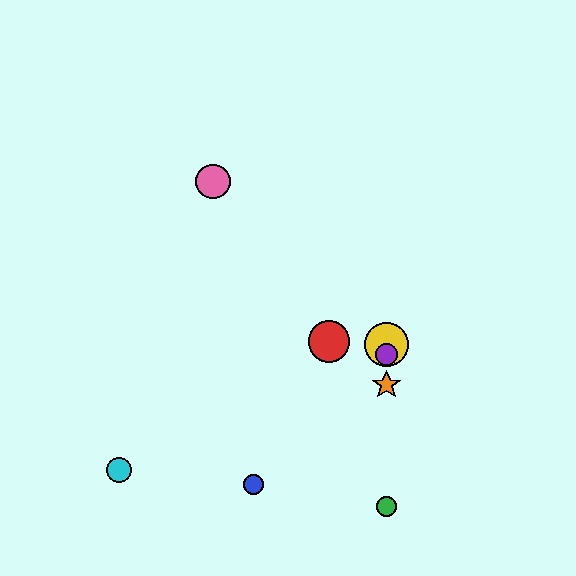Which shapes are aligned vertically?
The green circle, the yellow circle, the purple circle, the orange star are aligned vertically.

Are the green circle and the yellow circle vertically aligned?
Yes, both are at x≈387.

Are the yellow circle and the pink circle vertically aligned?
No, the yellow circle is at x≈387 and the pink circle is at x≈213.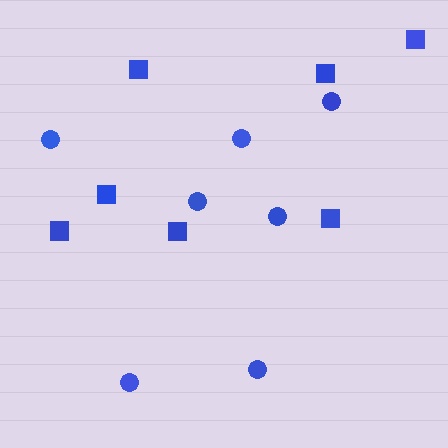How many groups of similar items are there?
There are 2 groups: one group of circles (7) and one group of squares (7).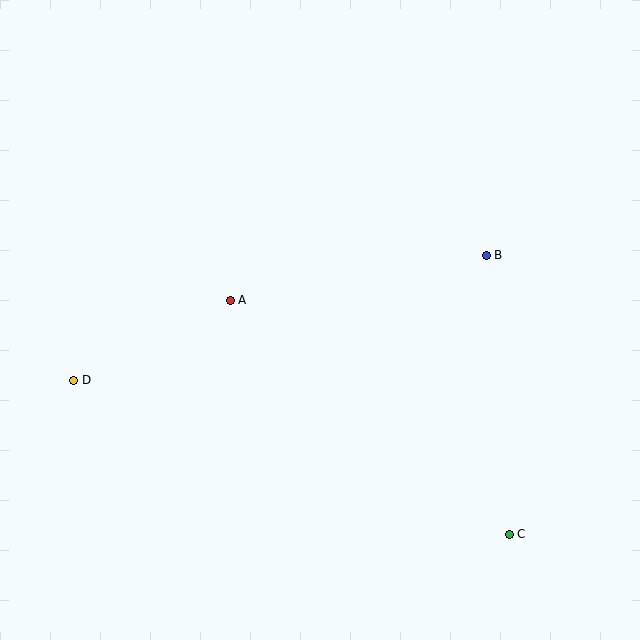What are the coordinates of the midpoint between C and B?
The midpoint between C and B is at (498, 395).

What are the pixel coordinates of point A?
Point A is at (230, 300).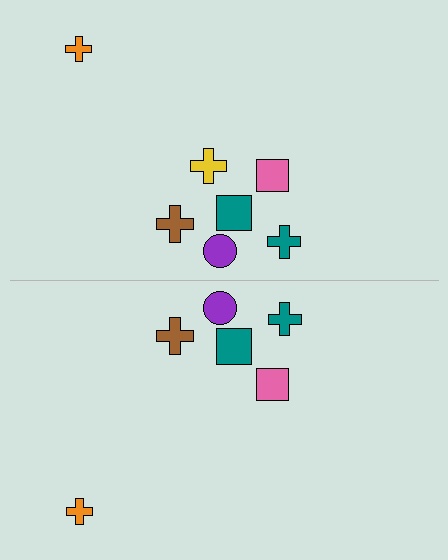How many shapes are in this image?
There are 13 shapes in this image.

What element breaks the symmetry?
A yellow cross is missing from the bottom side.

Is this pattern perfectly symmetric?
No, the pattern is not perfectly symmetric. A yellow cross is missing from the bottom side.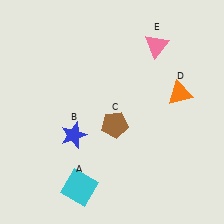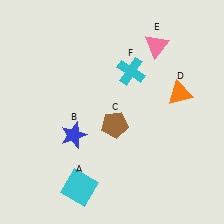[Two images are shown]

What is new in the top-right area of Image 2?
A cyan cross (F) was added in the top-right area of Image 2.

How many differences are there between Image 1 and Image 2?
There is 1 difference between the two images.